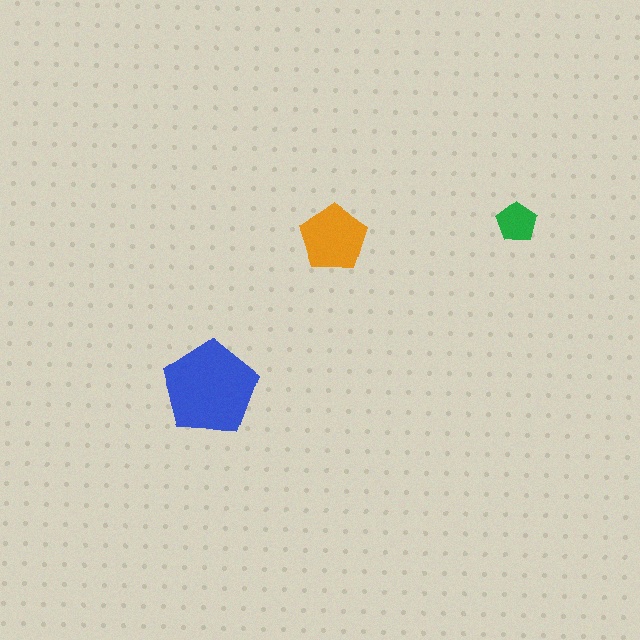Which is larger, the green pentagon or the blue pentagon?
The blue one.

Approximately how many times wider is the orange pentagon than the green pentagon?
About 1.5 times wider.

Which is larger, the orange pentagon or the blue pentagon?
The blue one.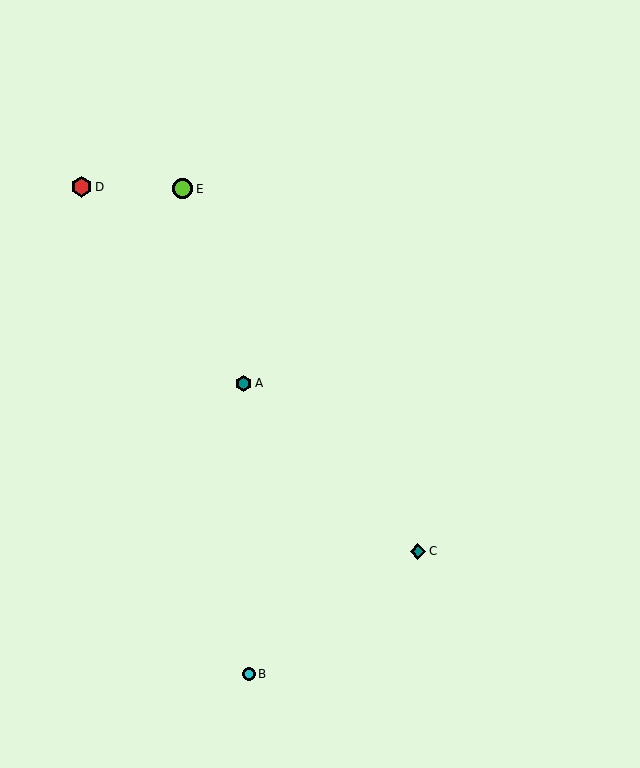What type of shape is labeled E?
Shape E is a lime circle.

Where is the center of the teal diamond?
The center of the teal diamond is at (418, 551).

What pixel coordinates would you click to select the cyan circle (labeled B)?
Click at (249, 673) to select the cyan circle B.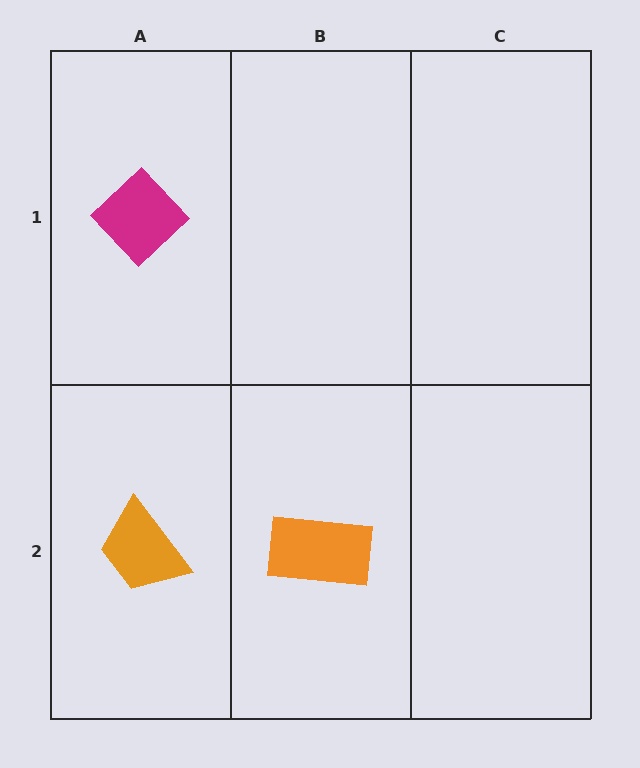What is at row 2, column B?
An orange rectangle.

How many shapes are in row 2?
2 shapes.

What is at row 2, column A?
An orange trapezoid.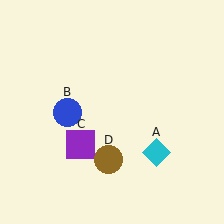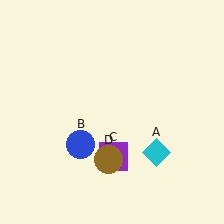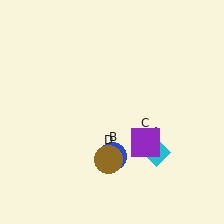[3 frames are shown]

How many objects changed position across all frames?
2 objects changed position: blue circle (object B), purple square (object C).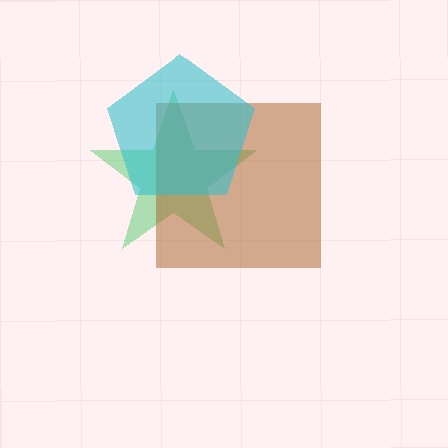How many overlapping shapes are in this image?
There are 3 overlapping shapes in the image.